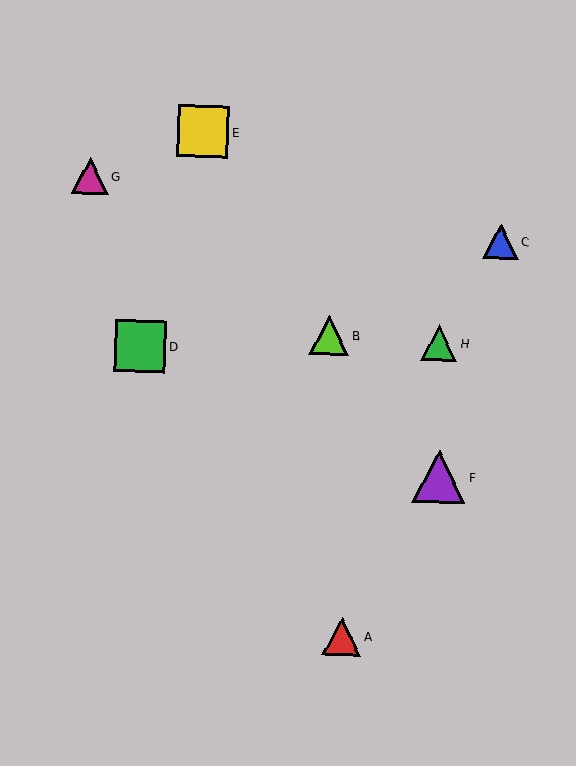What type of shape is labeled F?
Shape F is a purple triangle.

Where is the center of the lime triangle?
The center of the lime triangle is at (329, 336).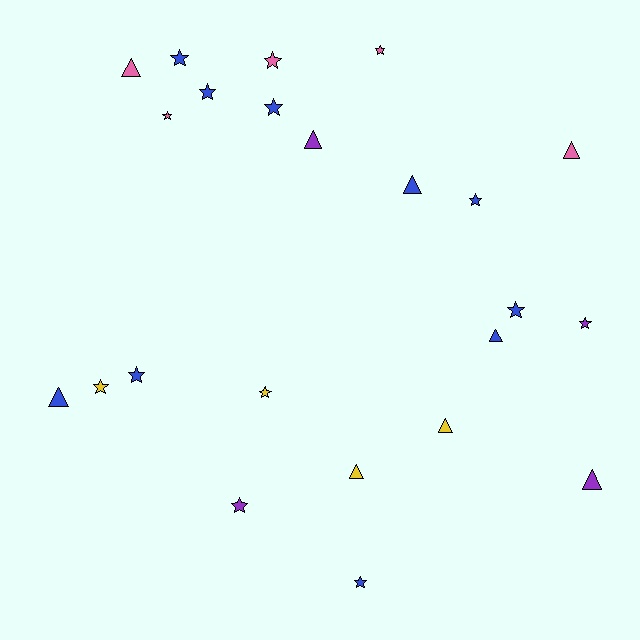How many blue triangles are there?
There are 3 blue triangles.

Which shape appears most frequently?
Star, with 14 objects.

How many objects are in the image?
There are 23 objects.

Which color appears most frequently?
Blue, with 10 objects.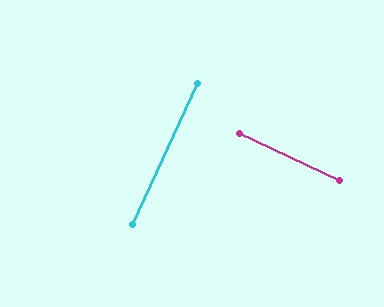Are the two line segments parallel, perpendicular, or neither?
Perpendicular — they meet at approximately 90°.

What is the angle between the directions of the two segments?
Approximately 90 degrees.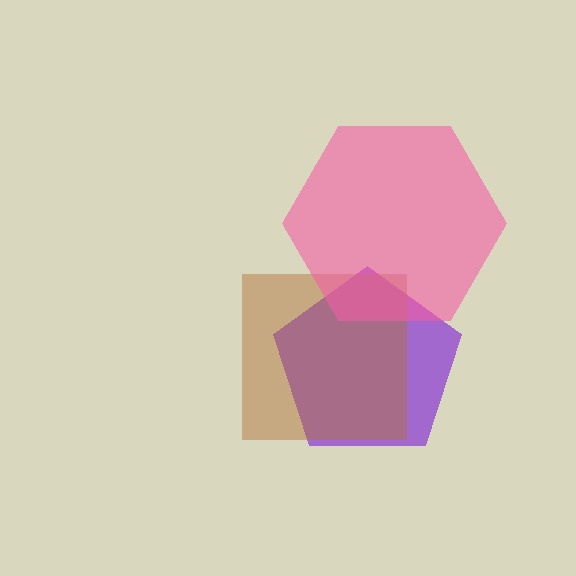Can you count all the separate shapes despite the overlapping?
Yes, there are 3 separate shapes.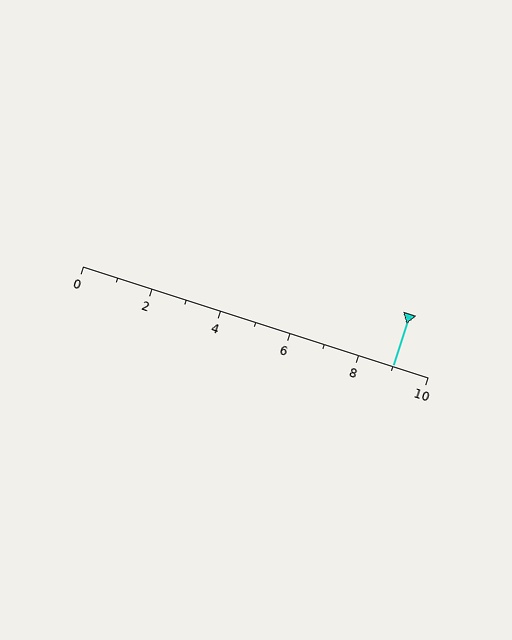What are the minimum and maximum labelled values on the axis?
The axis runs from 0 to 10.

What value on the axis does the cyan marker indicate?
The marker indicates approximately 9.